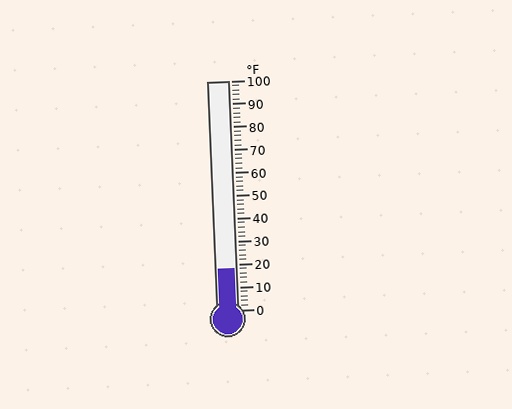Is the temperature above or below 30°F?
The temperature is below 30°F.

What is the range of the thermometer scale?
The thermometer scale ranges from 0°F to 100°F.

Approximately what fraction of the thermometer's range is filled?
The thermometer is filled to approximately 20% of its range.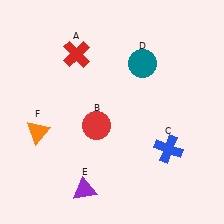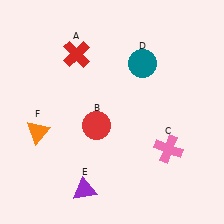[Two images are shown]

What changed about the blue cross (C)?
In Image 1, C is blue. In Image 2, it changed to pink.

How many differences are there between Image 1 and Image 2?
There is 1 difference between the two images.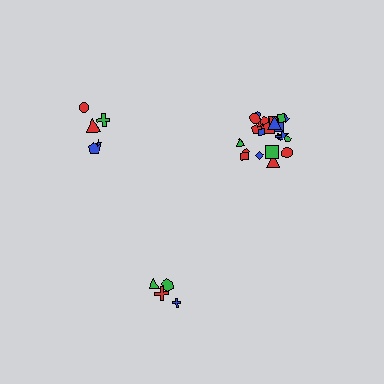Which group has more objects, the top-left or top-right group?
The top-right group.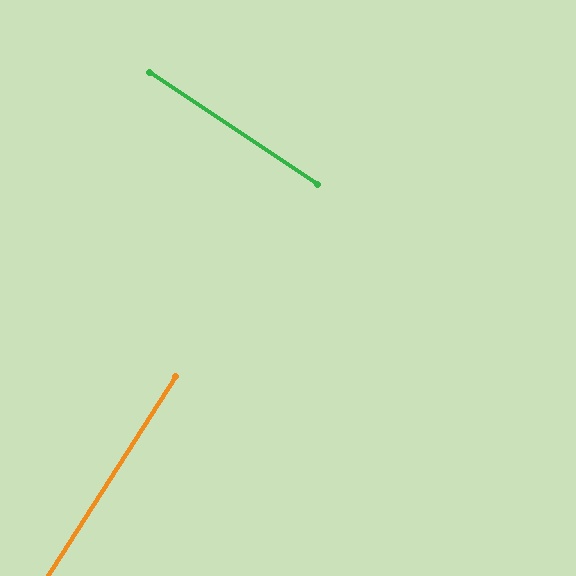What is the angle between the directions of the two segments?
Approximately 89 degrees.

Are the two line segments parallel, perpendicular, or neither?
Perpendicular — they meet at approximately 89°.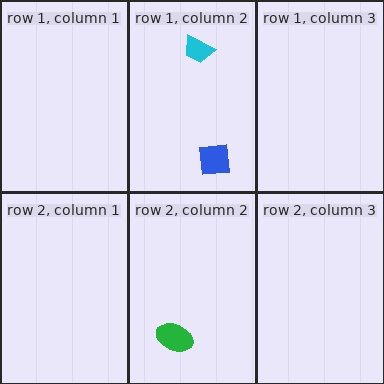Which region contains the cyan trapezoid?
The row 1, column 2 region.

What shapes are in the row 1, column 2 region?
The cyan trapezoid, the blue square.